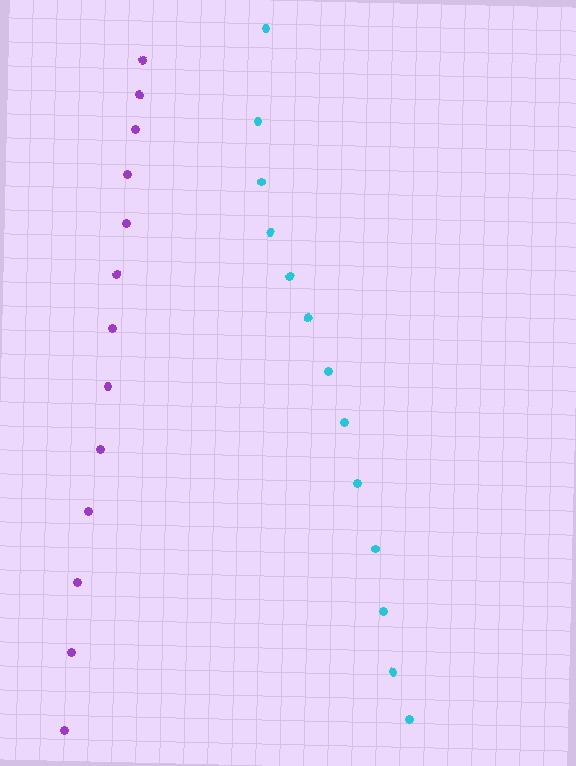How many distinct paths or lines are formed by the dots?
There are 2 distinct paths.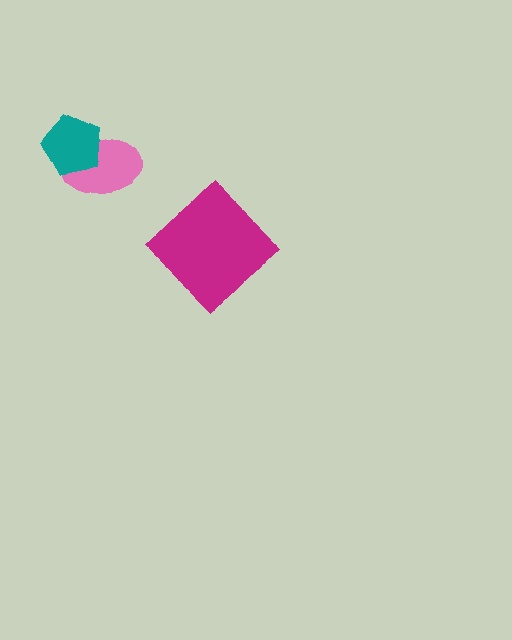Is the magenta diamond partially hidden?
No, no other shape covers it.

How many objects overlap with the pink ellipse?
1 object overlaps with the pink ellipse.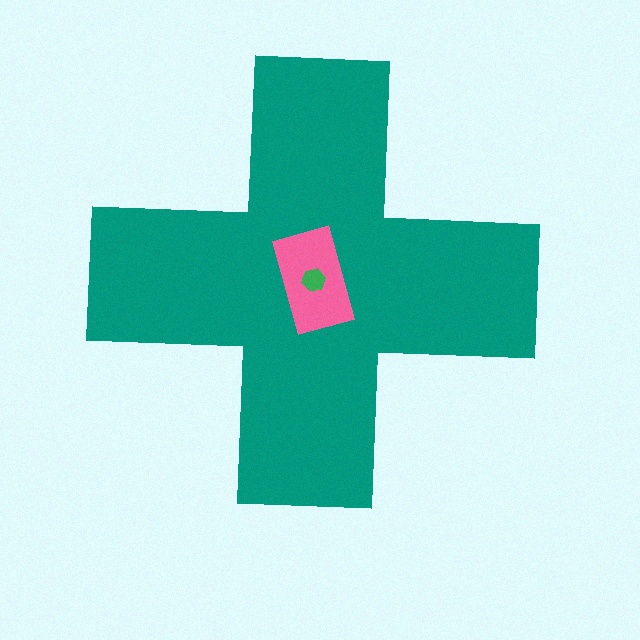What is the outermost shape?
The teal cross.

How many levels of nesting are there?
3.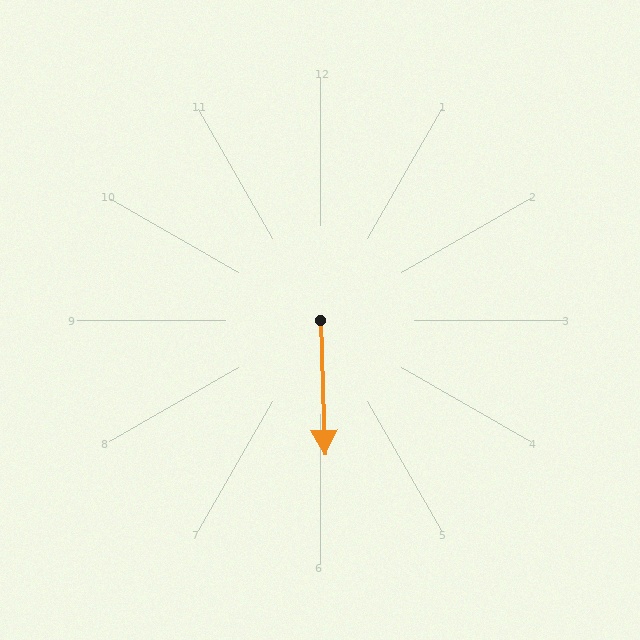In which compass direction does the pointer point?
South.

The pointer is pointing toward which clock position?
Roughly 6 o'clock.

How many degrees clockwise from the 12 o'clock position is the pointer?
Approximately 178 degrees.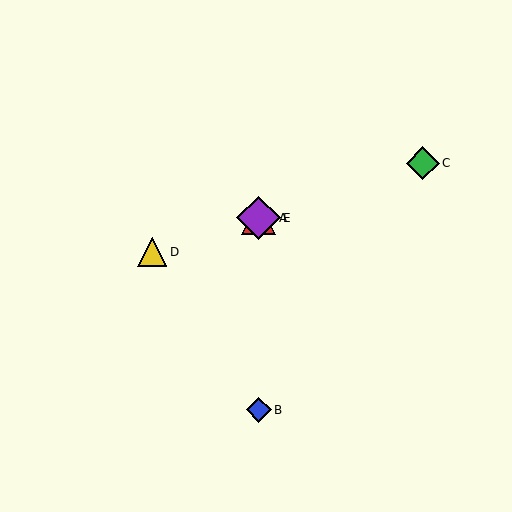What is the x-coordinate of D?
Object D is at x≈152.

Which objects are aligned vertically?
Objects A, B, E are aligned vertically.